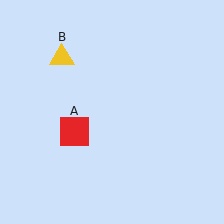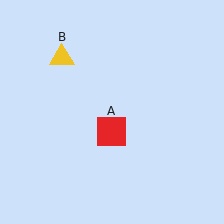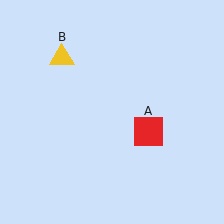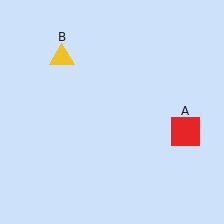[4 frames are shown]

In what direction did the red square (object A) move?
The red square (object A) moved right.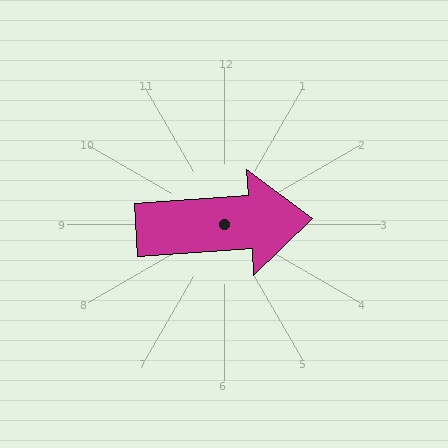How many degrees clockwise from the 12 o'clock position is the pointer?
Approximately 86 degrees.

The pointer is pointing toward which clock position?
Roughly 3 o'clock.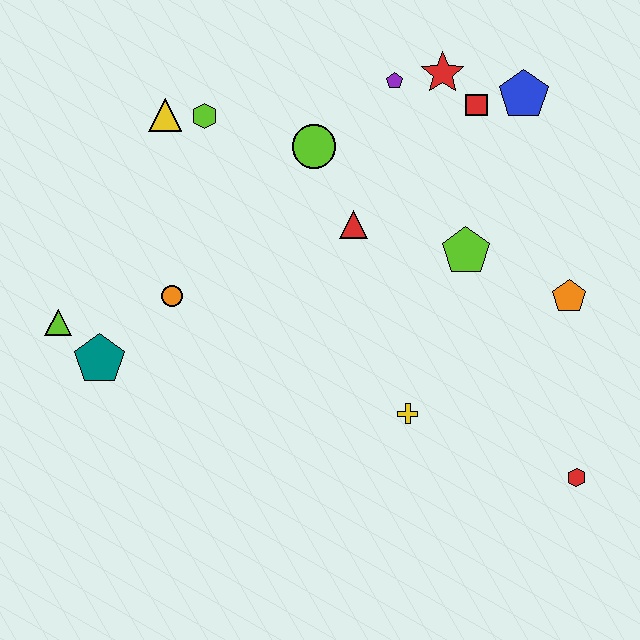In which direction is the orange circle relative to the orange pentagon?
The orange circle is to the left of the orange pentagon.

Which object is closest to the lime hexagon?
The yellow triangle is closest to the lime hexagon.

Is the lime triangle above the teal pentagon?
Yes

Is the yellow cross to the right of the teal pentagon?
Yes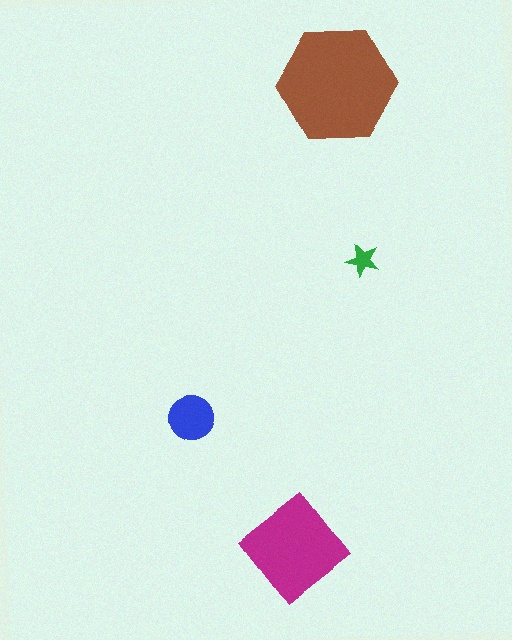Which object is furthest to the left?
The blue circle is leftmost.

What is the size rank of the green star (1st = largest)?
4th.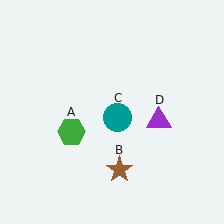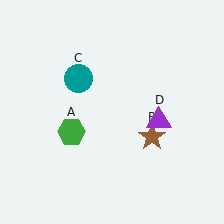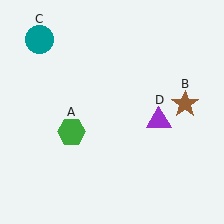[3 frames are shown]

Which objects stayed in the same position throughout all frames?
Green hexagon (object A) and purple triangle (object D) remained stationary.